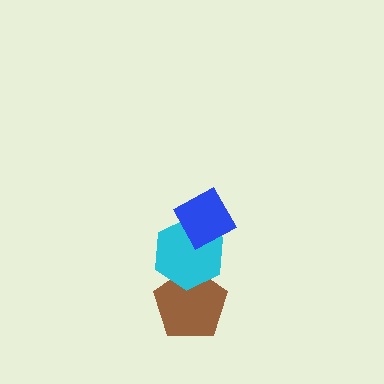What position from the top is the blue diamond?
The blue diamond is 1st from the top.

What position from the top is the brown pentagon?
The brown pentagon is 3rd from the top.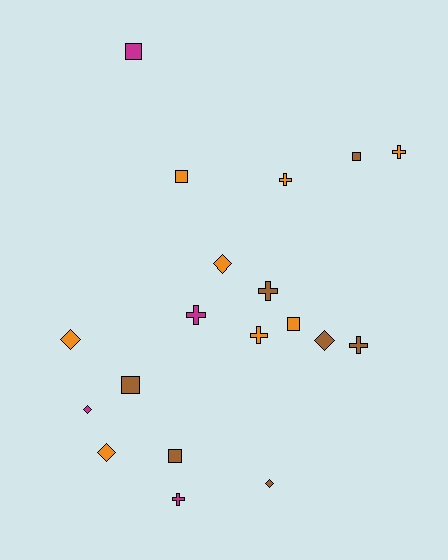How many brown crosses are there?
There are 2 brown crosses.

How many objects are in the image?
There are 19 objects.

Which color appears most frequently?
Orange, with 8 objects.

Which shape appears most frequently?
Cross, with 7 objects.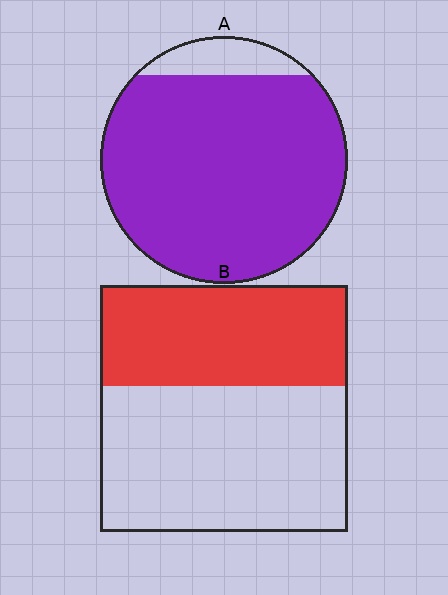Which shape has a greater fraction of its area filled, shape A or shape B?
Shape A.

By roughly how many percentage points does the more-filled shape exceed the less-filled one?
By roughly 50 percentage points (A over B).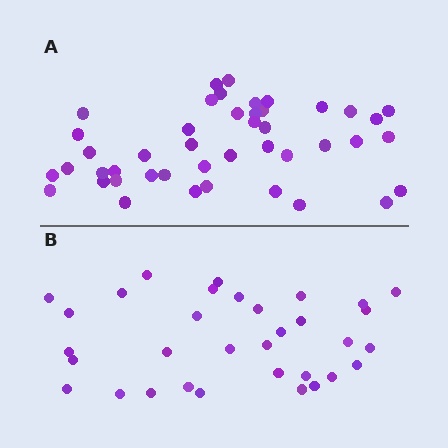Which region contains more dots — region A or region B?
Region A (the top region) has more dots.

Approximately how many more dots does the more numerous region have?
Region A has roughly 12 or so more dots than region B.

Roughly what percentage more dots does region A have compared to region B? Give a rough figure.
About 35% more.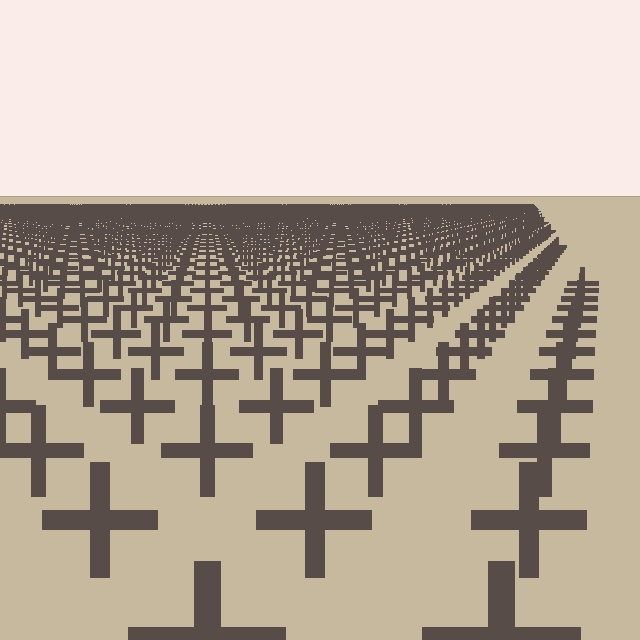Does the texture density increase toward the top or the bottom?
Density increases toward the top.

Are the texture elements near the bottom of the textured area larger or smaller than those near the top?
Larger. Near the bottom, elements are closer to the viewer and appear at a bigger on-screen size.